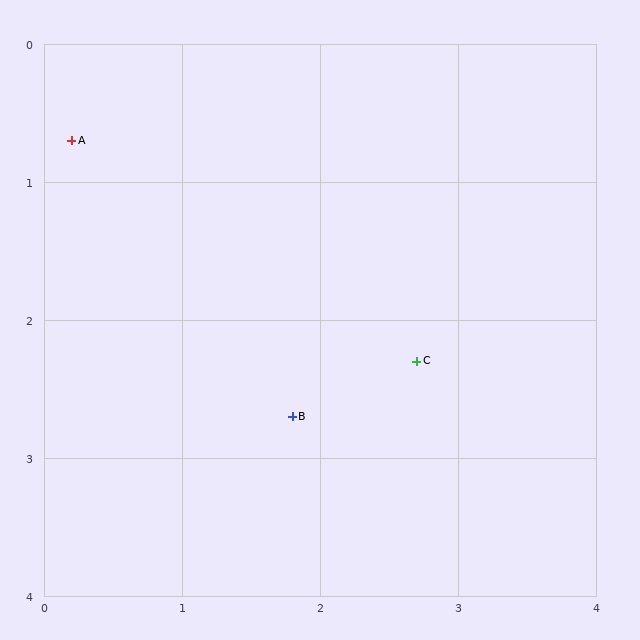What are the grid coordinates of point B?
Point B is at approximately (1.8, 2.7).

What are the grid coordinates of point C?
Point C is at approximately (2.7, 2.3).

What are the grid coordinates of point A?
Point A is at approximately (0.2, 0.7).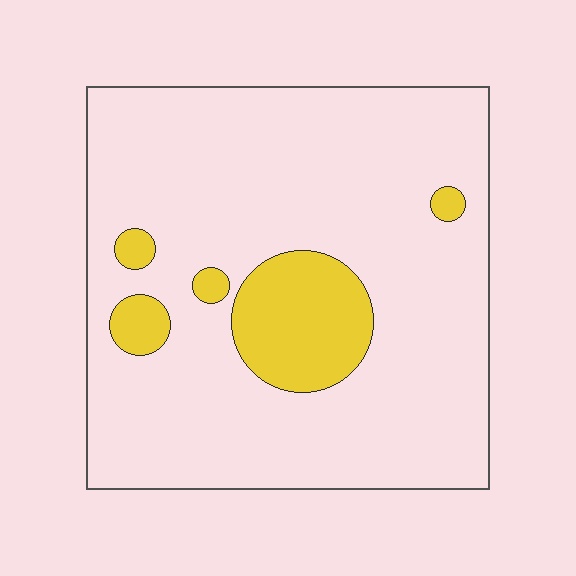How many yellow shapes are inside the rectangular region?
5.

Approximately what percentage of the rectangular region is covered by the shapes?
Approximately 15%.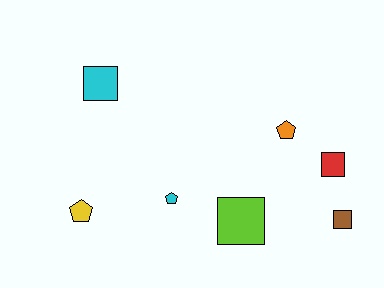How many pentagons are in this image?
There are 3 pentagons.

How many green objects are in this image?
There are no green objects.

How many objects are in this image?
There are 7 objects.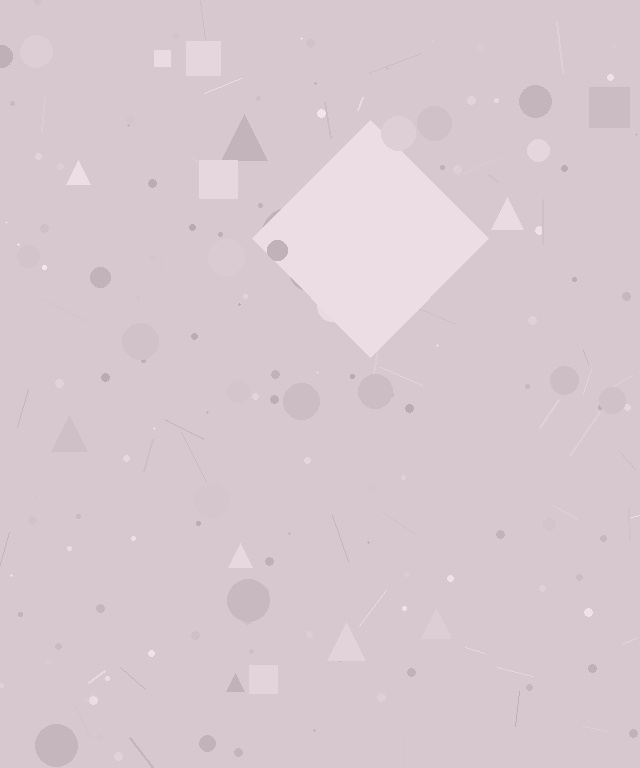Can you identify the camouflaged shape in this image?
The camouflaged shape is a diamond.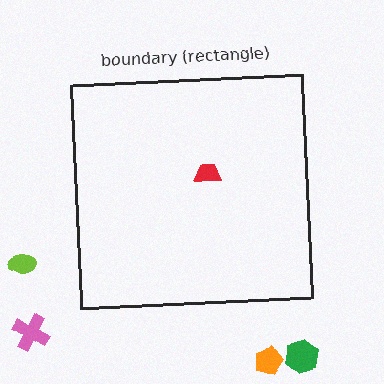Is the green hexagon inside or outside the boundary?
Outside.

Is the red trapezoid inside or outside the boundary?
Inside.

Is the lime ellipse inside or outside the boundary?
Outside.